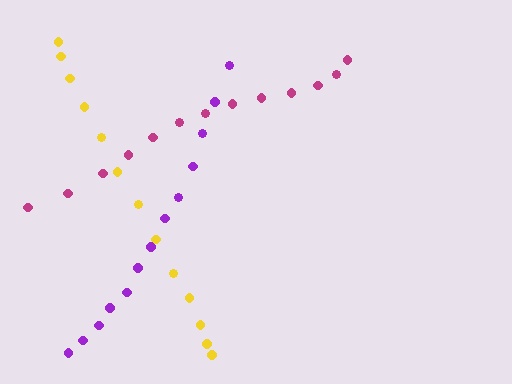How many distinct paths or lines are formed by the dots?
There are 3 distinct paths.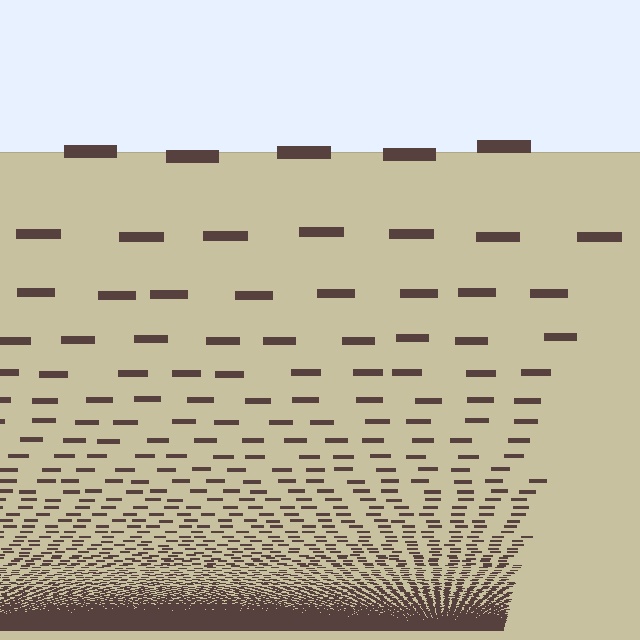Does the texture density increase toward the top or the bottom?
Density increases toward the bottom.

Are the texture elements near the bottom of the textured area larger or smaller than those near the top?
Smaller. The gradient is inverted — elements near the bottom are smaller and denser.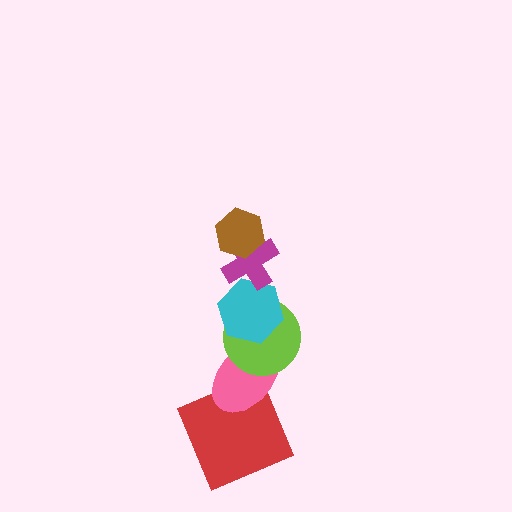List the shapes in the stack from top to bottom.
From top to bottom: the brown hexagon, the magenta cross, the cyan hexagon, the lime circle, the pink ellipse, the red square.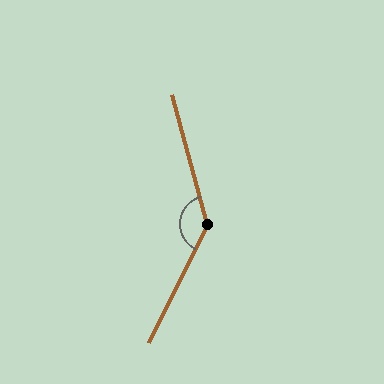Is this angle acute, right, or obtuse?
It is obtuse.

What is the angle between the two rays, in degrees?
Approximately 138 degrees.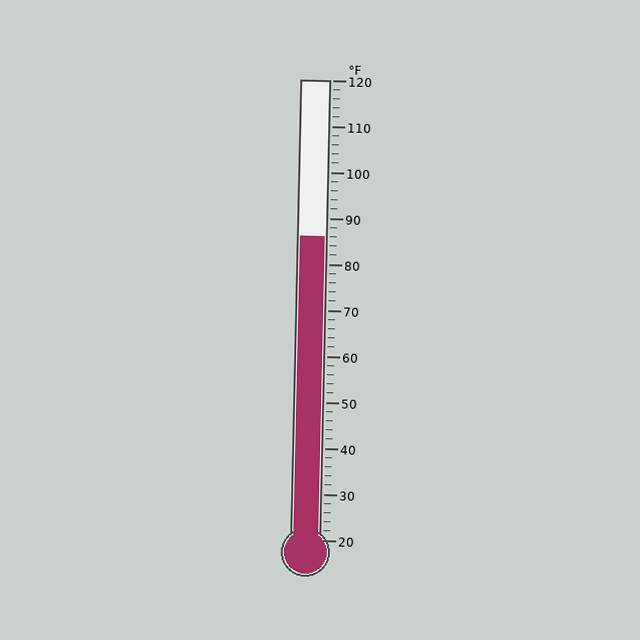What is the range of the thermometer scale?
The thermometer scale ranges from 20°F to 120°F.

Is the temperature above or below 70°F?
The temperature is above 70°F.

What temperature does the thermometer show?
The thermometer shows approximately 86°F.